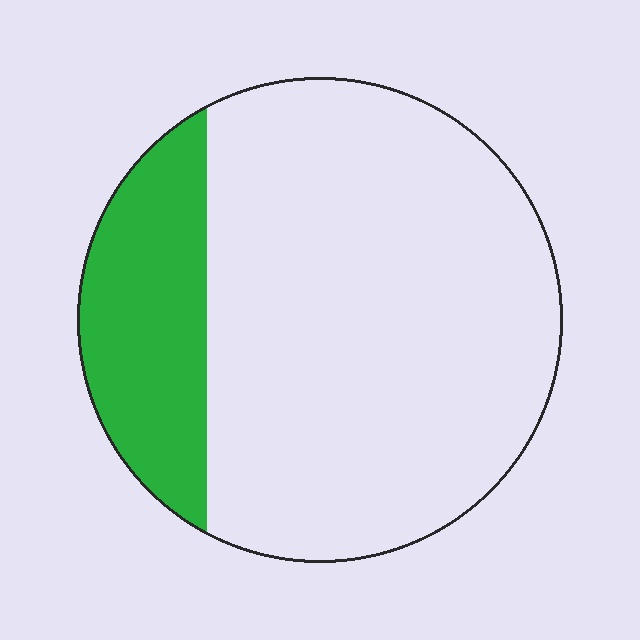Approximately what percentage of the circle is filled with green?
Approximately 20%.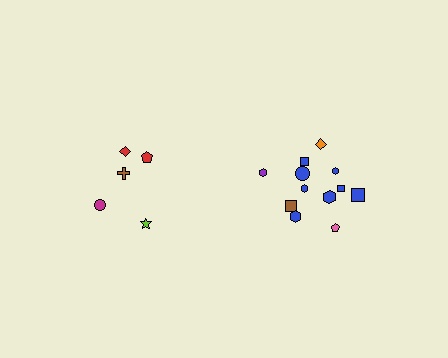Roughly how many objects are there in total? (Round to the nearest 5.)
Roughly 15 objects in total.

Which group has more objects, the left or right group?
The right group.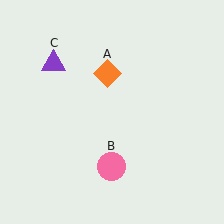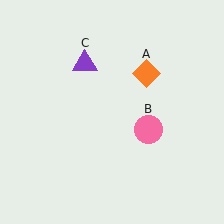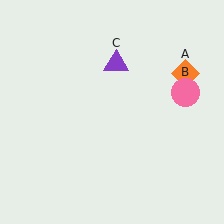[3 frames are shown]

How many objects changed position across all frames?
3 objects changed position: orange diamond (object A), pink circle (object B), purple triangle (object C).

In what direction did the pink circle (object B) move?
The pink circle (object B) moved up and to the right.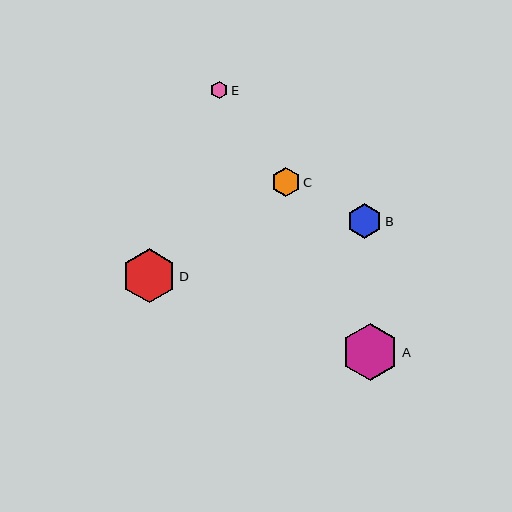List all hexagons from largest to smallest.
From largest to smallest: A, D, B, C, E.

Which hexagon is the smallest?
Hexagon E is the smallest with a size of approximately 17 pixels.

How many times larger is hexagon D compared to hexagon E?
Hexagon D is approximately 3.1 times the size of hexagon E.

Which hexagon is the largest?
Hexagon A is the largest with a size of approximately 57 pixels.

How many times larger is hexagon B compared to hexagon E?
Hexagon B is approximately 2.0 times the size of hexagon E.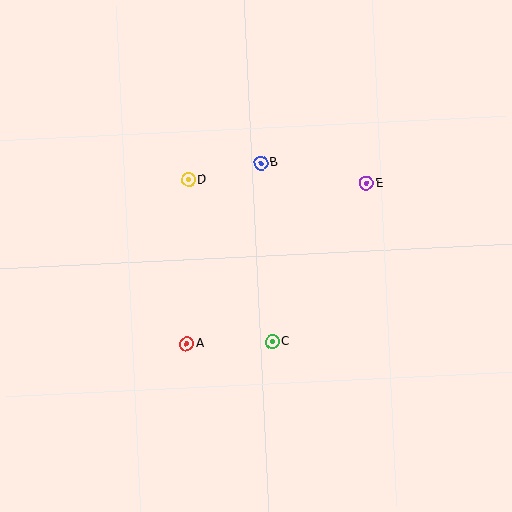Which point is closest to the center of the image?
Point C at (272, 341) is closest to the center.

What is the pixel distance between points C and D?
The distance between C and D is 182 pixels.